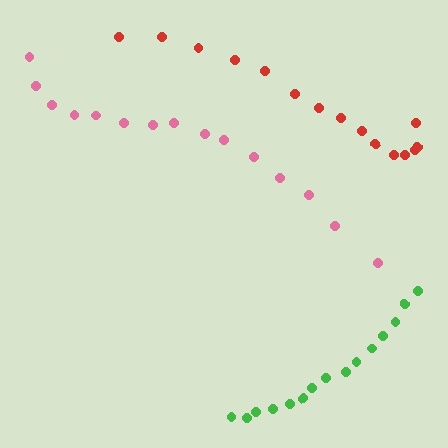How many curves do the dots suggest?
There are 3 distinct paths.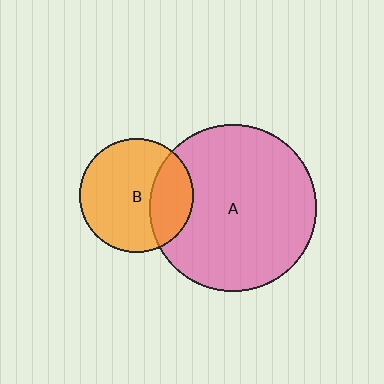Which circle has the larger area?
Circle A (pink).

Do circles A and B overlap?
Yes.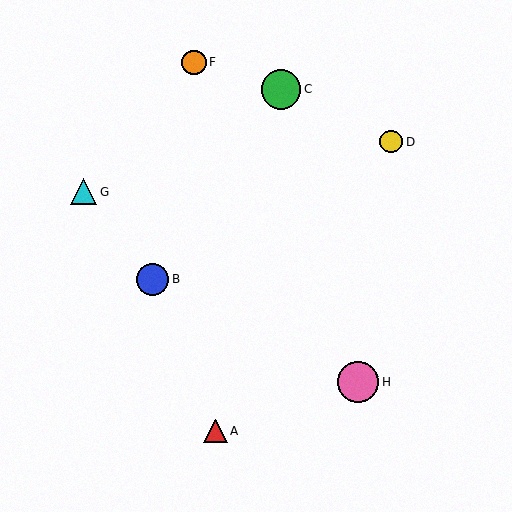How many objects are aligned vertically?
2 objects (E, H) are aligned vertically.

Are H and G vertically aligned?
No, H is at x≈358 and G is at x≈84.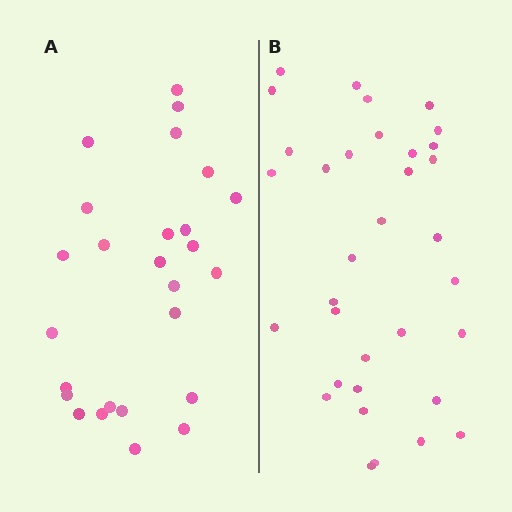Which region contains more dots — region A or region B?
Region B (the right region) has more dots.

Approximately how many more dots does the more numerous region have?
Region B has roughly 8 or so more dots than region A.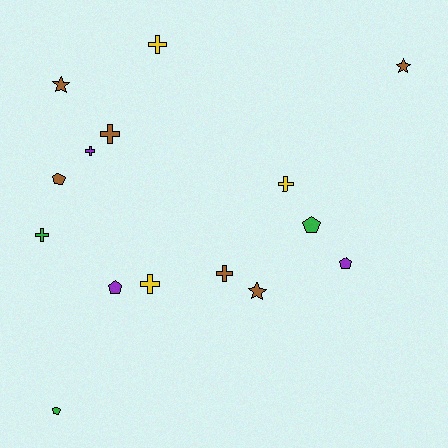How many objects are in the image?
There are 15 objects.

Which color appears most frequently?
Brown, with 6 objects.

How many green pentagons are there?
There are 2 green pentagons.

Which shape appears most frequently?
Cross, with 7 objects.